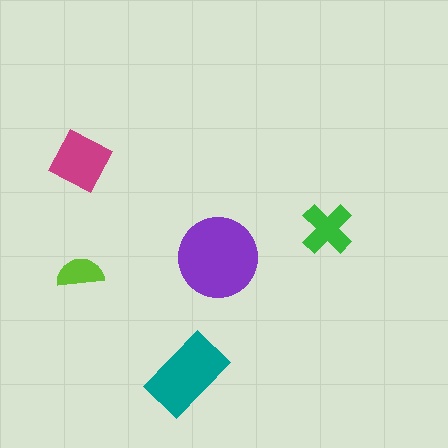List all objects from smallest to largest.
The lime semicircle, the green cross, the magenta diamond, the teal rectangle, the purple circle.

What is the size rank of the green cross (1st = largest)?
4th.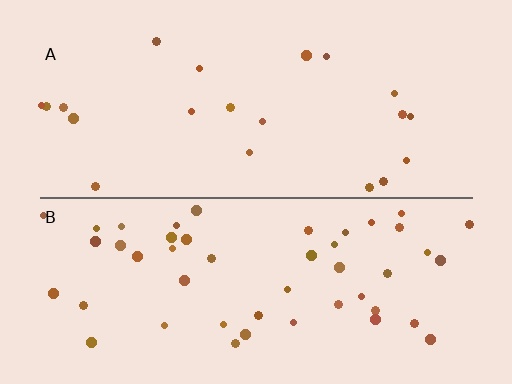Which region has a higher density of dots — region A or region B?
B (the bottom).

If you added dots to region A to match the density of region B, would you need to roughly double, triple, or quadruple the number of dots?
Approximately double.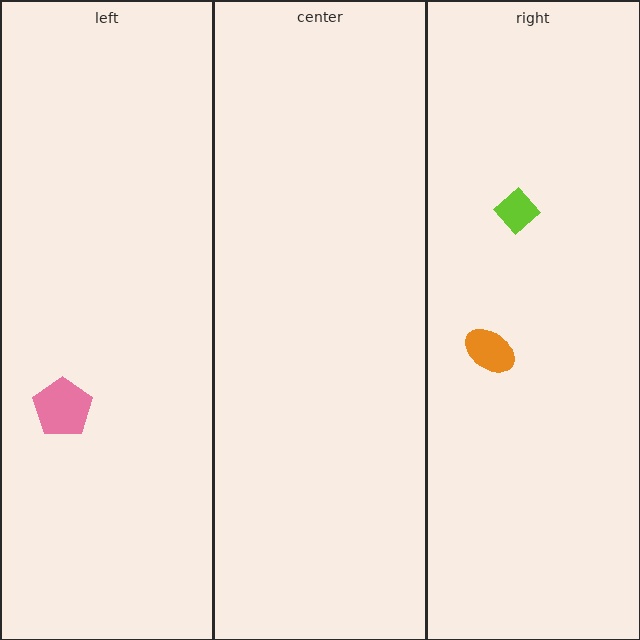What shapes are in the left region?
The pink pentagon.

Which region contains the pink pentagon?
The left region.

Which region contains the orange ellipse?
The right region.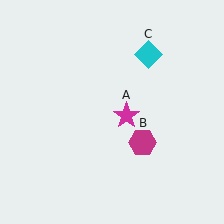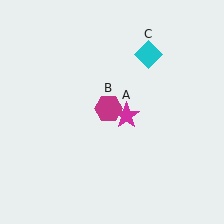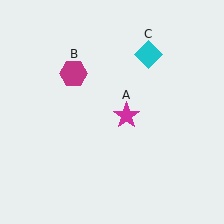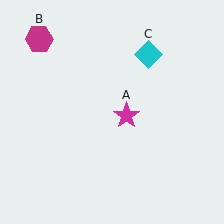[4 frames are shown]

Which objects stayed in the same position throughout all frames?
Magenta star (object A) and cyan diamond (object C) remained stationary.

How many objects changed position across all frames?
1 object changed position: magenta hexagon (object B).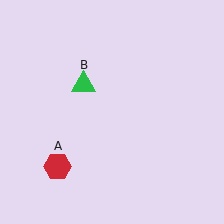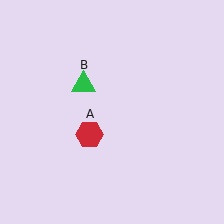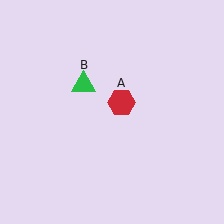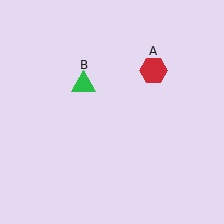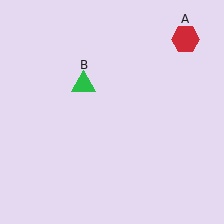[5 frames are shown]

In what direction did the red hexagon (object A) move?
The red hexagon (object A) moved up and to the right.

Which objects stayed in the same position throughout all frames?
Green triangle (object B) remained stationary.